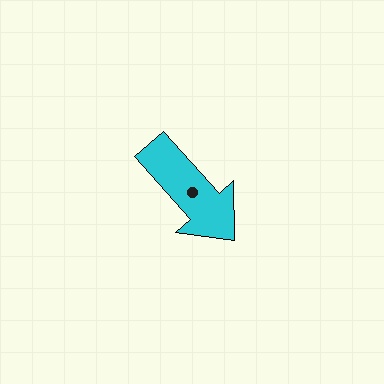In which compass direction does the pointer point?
Southeast.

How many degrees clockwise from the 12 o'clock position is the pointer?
Approximately 138 degrees.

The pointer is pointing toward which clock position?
Roughly 5 o'clock.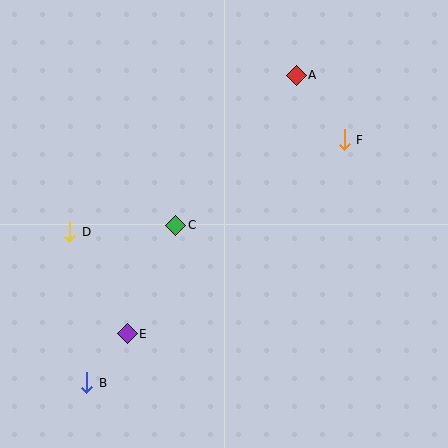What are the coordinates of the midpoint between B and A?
The midpoint between B and A is at (192, 229).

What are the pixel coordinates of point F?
Point F is at (344, 140).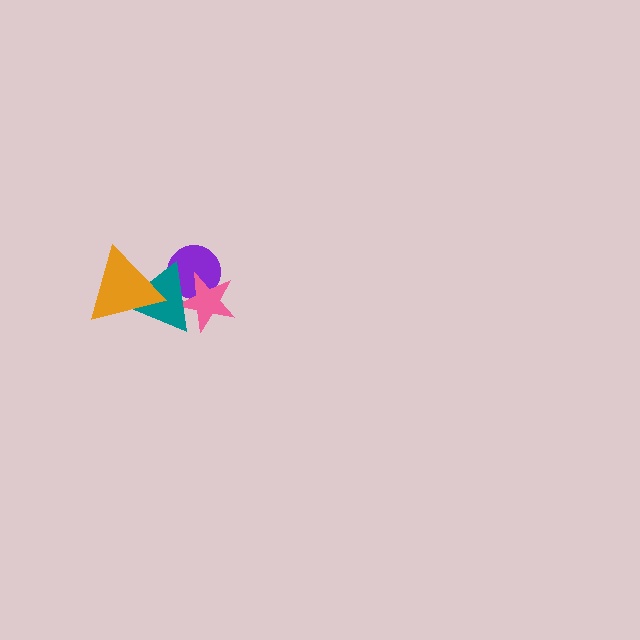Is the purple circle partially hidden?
Yes, it is partially covered by another shape.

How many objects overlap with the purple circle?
2 objects overlap with the purple circle.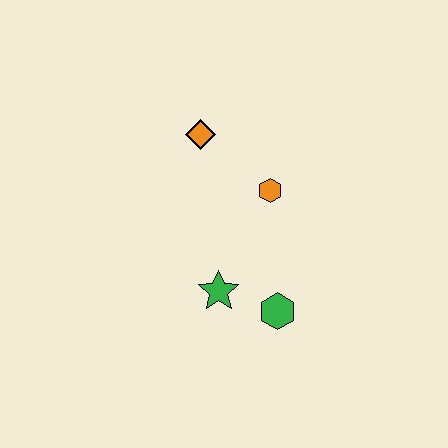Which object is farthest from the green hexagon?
The orange diamond is farthest from the green hexagon.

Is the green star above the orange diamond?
No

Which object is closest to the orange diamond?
The orange hexagon is closest to the orange diamond.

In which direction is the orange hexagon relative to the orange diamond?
The orange hexagon is to the right of the orange diamond.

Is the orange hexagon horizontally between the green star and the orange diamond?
No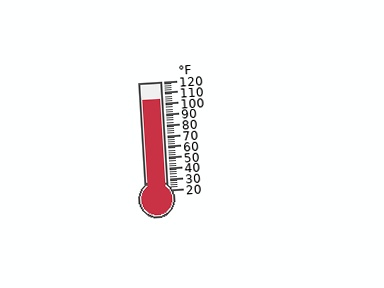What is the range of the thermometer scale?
The thermometer scale ranges from 20°F to 120°F.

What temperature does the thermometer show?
The thermometer shows approximately 104°F.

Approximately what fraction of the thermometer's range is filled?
The thermometer is filled to approximately 85% of its range.